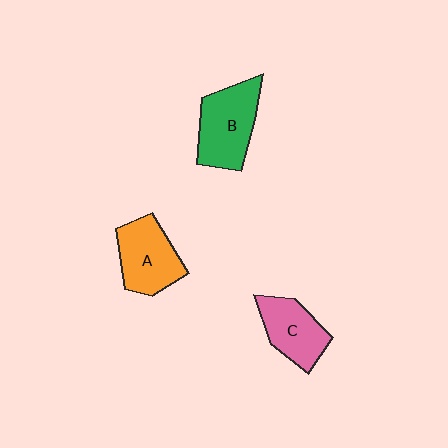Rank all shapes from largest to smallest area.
From largest to smallest: B (green), A (orange), C (pink).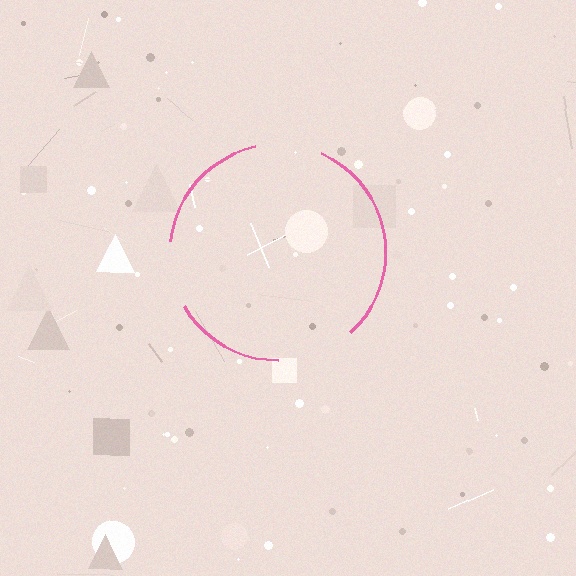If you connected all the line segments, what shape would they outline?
They would outline a circle.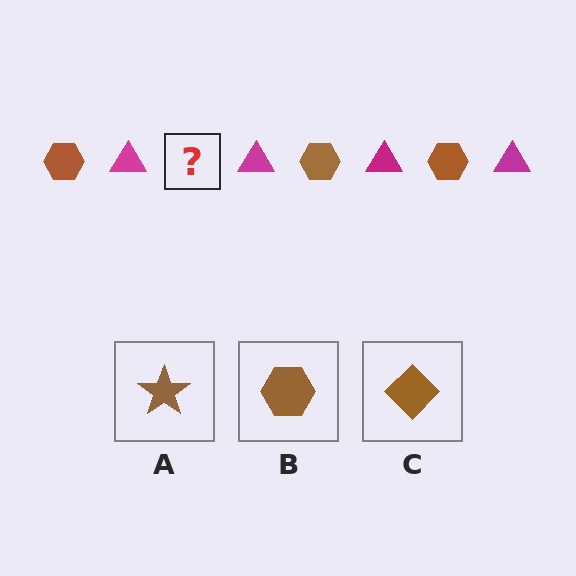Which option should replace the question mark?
Option B.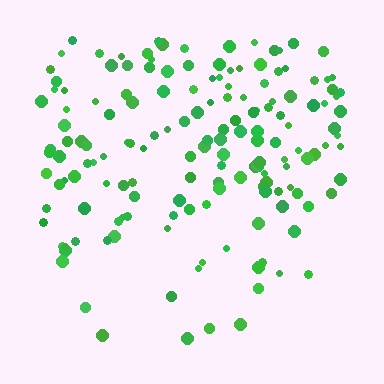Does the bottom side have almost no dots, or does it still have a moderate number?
Still a moderate number, just noticeably fewer than the top.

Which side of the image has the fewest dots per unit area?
The bottom.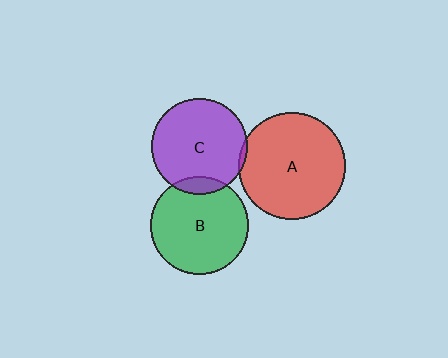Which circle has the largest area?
Circle A (red).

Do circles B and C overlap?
Yes.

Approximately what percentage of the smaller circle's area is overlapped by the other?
Approximately 10%.